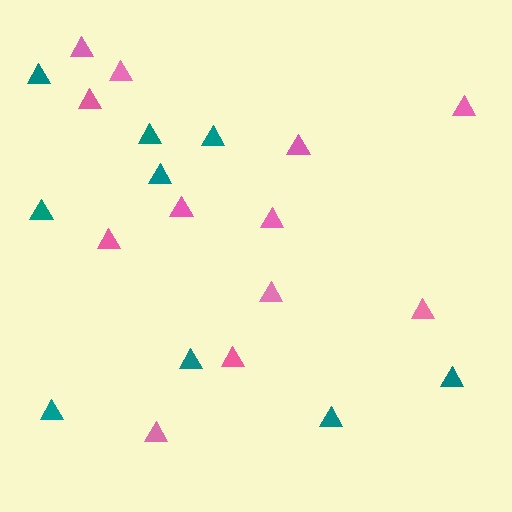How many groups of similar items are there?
There are 2 groups: one group of teal triangles (9) and one group of pink triangles (12).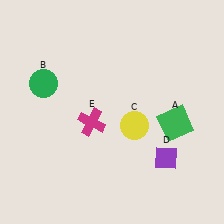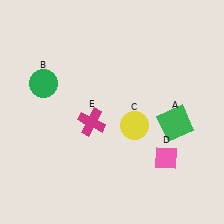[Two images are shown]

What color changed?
The diamond (D) changed from purple in Image 1 to pink in Image 2.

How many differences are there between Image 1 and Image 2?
There is 1 difference between the two images.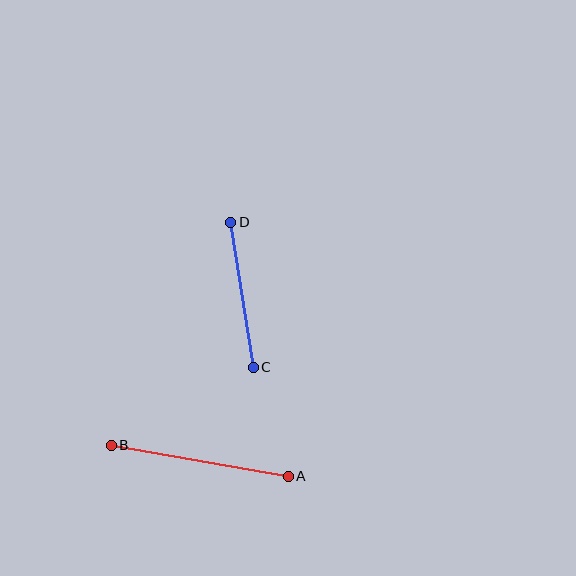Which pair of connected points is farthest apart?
Points A and B are farthest apart.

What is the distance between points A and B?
The distance is approximately 180 pixels.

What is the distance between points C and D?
The distance is approximately 147 pixels.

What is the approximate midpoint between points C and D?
The midpoint is at approximately (242, 295) pixels.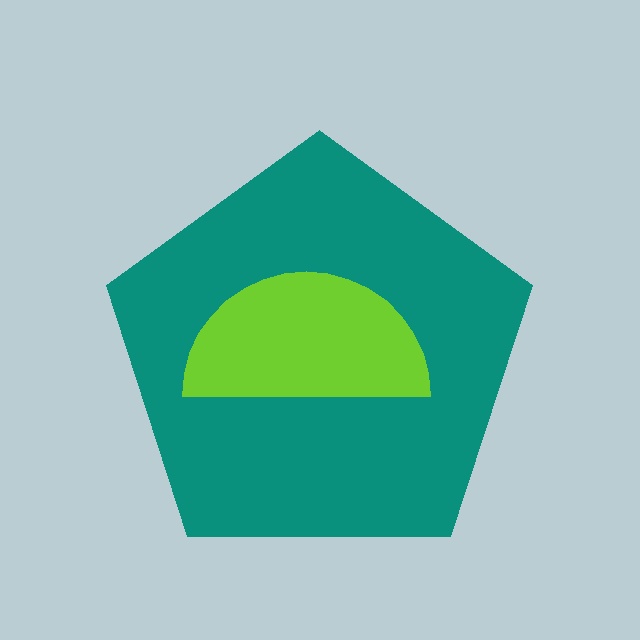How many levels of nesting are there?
2.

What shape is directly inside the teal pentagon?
The lime semicircle.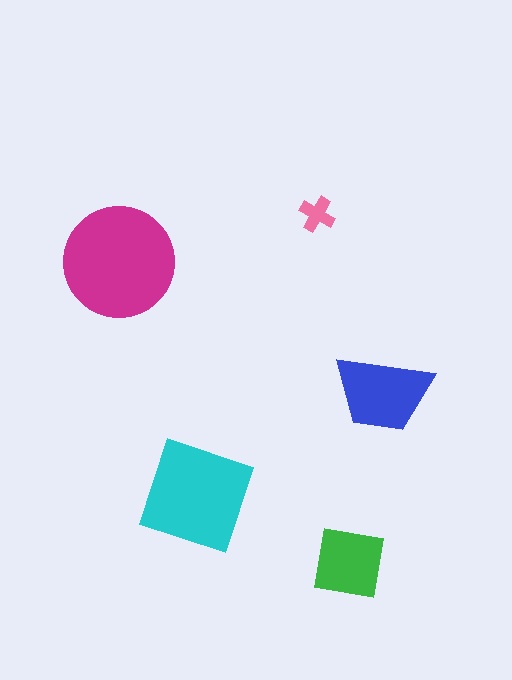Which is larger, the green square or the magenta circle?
The magenta circle.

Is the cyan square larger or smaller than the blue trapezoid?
Larger.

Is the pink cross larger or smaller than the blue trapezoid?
Smaller.